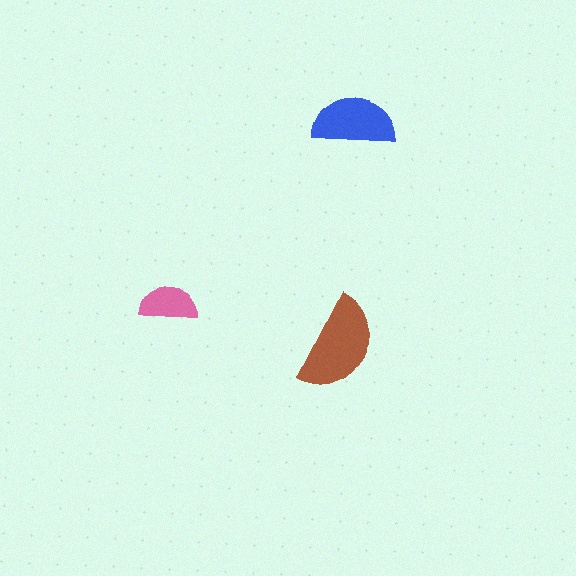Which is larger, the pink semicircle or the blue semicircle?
The blue one.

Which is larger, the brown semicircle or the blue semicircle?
The brown one.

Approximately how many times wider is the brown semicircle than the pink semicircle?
About 1.5 times wider.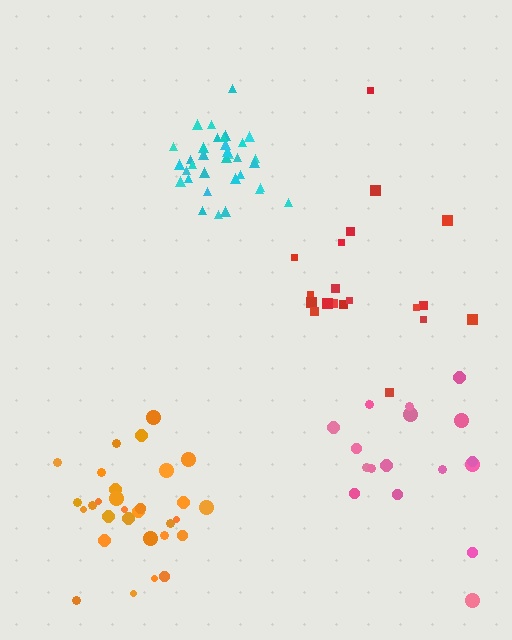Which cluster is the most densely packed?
Cyan.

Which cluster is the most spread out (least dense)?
Pink.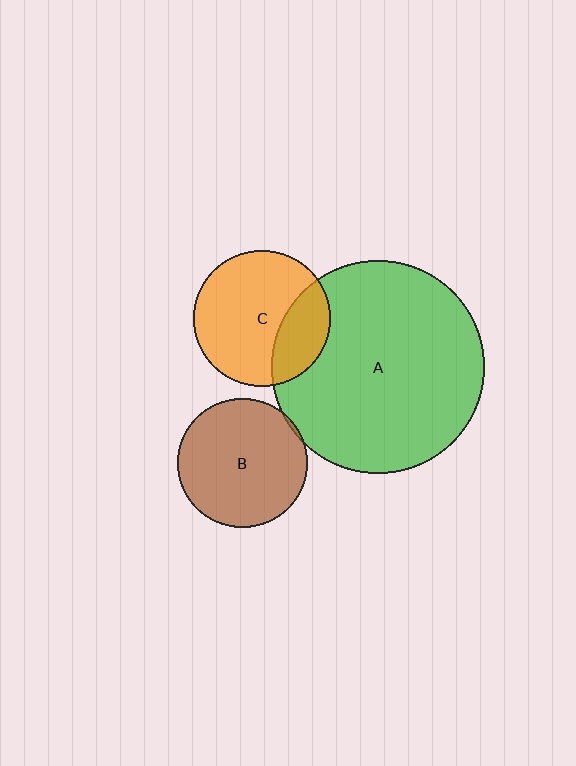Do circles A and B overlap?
Yes.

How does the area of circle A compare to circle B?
Approximately 2.7 times.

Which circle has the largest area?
Circle A (green).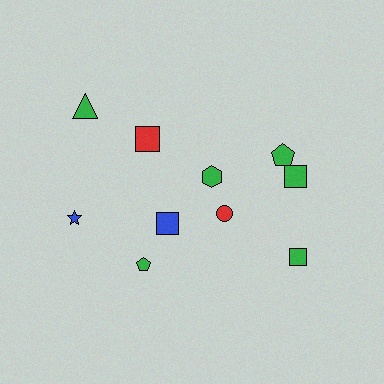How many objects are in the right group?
There are 4 objects.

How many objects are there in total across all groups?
There are 10 objects.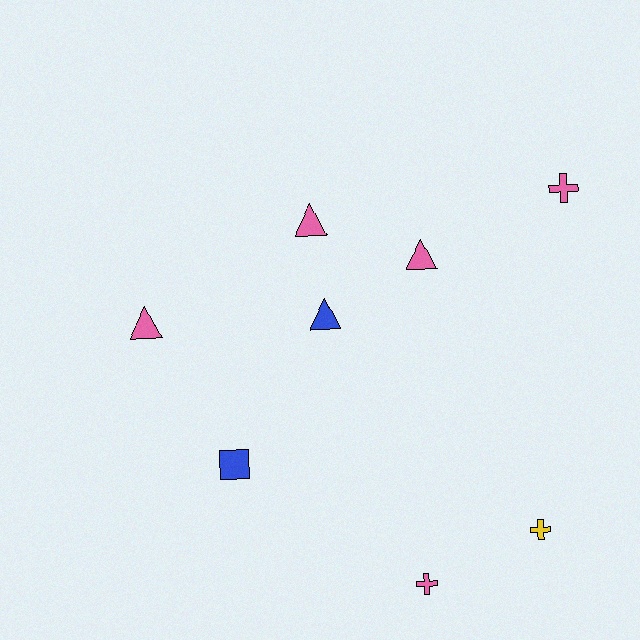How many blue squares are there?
There is 1 blue square.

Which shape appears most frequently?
Triangle, with 4 objects.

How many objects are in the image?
There are 8 objects.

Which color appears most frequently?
Pink, with 5 objects.